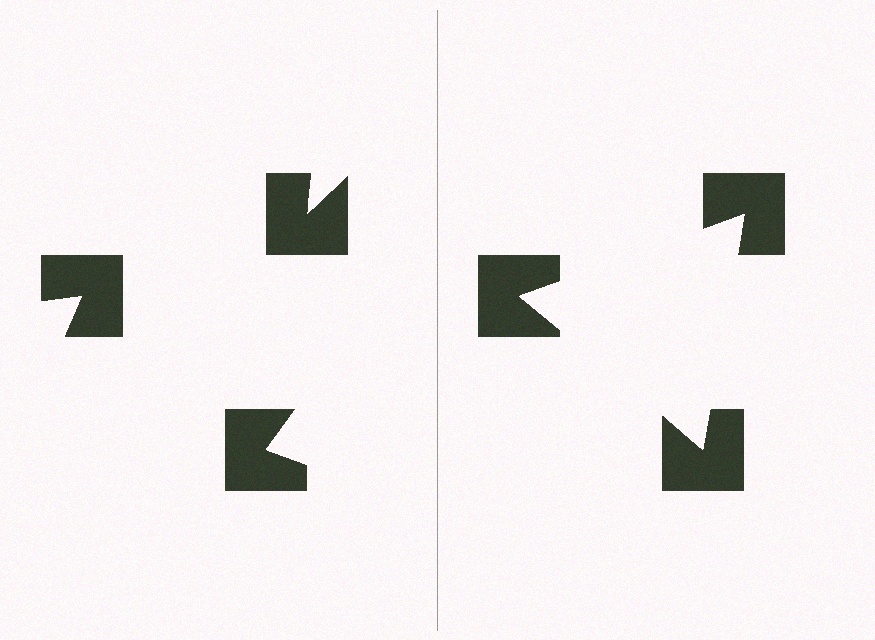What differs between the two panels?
The notched squares are positioned identically on both sides; only the wedge orientations differ. On the right they align to a triangle; on the left they are misaligned.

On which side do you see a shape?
An illusory triangle appears on the right side. On the left side the wedge cuts are rotated, so no coherent shape forms.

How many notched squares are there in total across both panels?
6 — 3 on each side.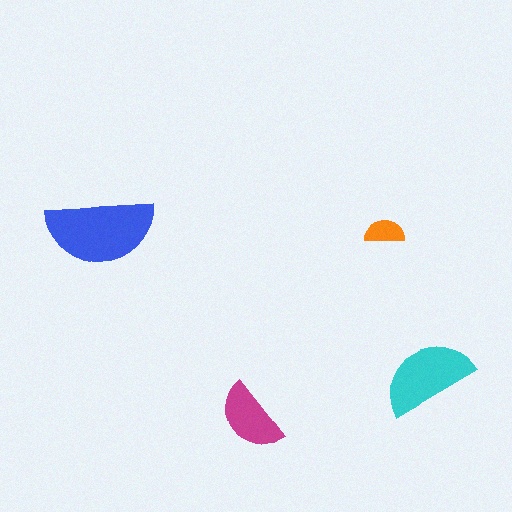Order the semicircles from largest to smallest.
the blue one, the cyan one, the magenta one, the orange one.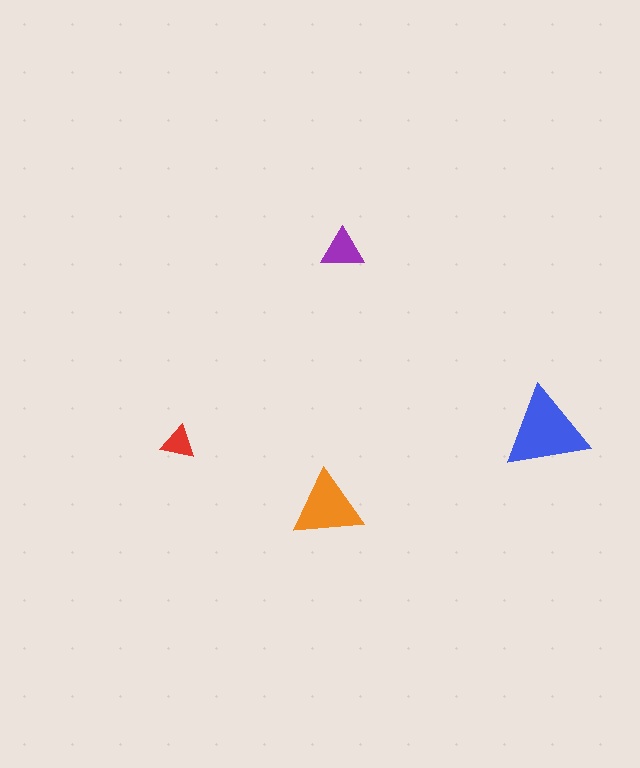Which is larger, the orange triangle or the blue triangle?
The blue one.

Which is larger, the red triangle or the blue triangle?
The blue one.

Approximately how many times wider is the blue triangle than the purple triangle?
About 2 times wider.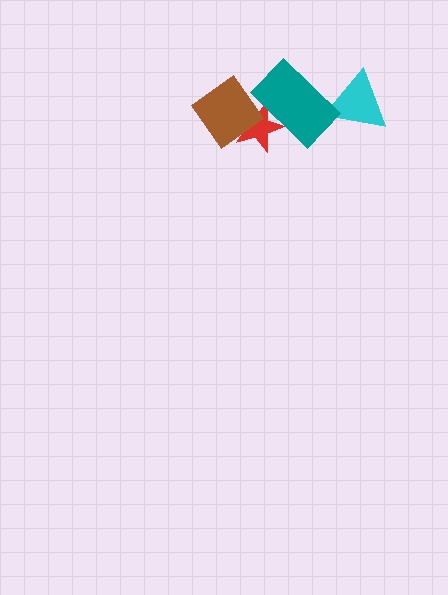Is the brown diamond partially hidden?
Yes, it is partially covered by another shape.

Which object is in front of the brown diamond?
The teal rectangle is in front of the brown diamond.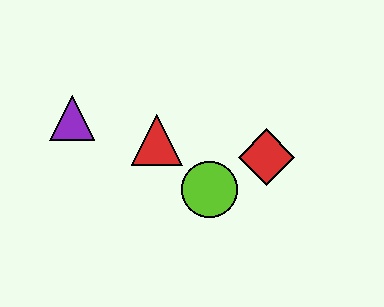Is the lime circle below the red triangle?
Yes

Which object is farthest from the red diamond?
The purple triangle is farthest from the red diamond.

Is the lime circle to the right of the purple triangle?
Yes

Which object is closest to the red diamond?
The lime circle is closest to the red diamond.